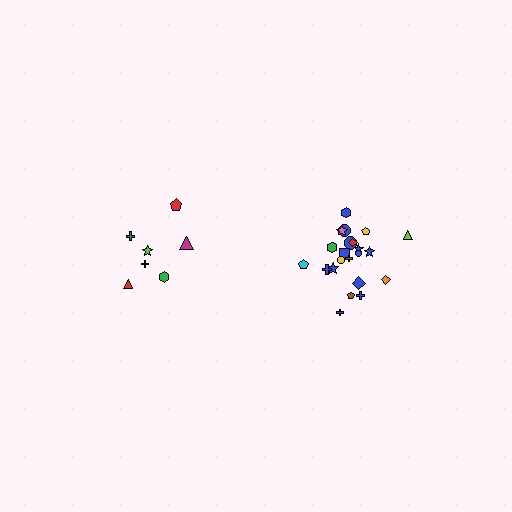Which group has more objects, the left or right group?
The right group.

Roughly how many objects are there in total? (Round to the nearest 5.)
Roughly 30 objects in total.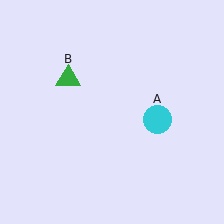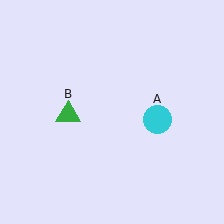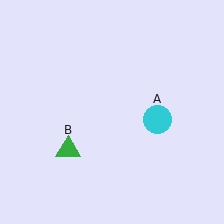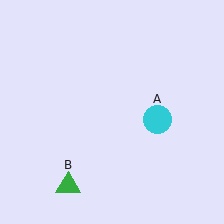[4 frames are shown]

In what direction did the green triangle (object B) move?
The green triangle (object B) moved down.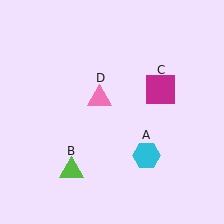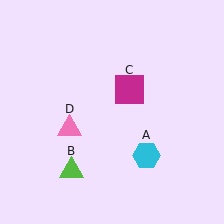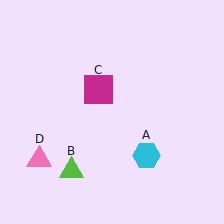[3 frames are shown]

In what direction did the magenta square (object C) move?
The magenta square (object C) moved left.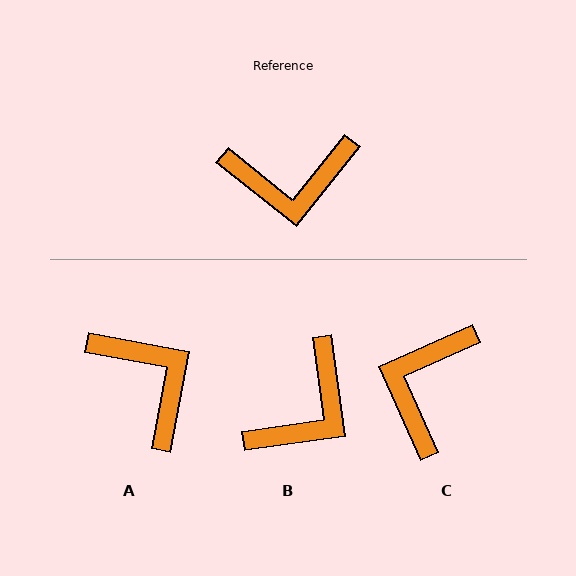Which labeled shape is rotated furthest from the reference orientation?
A, about 118 degrees away.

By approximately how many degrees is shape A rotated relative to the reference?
Approximately 118 degrees counter-clockwise.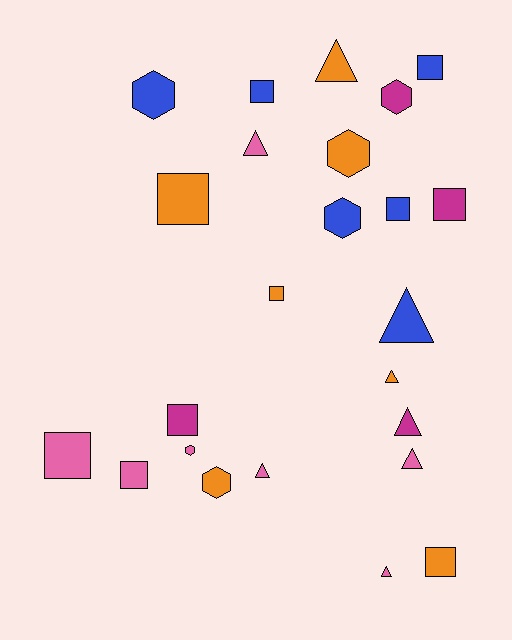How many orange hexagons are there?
There are 2 orange hexagons.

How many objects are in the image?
There are 24 objects.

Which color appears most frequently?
Orange, with 7 objects.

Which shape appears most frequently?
Square, with 10 objects.